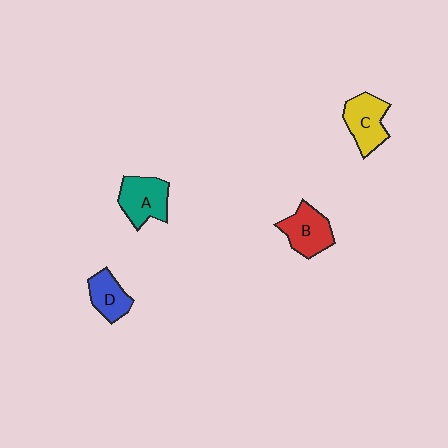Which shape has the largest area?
Shape A (teal).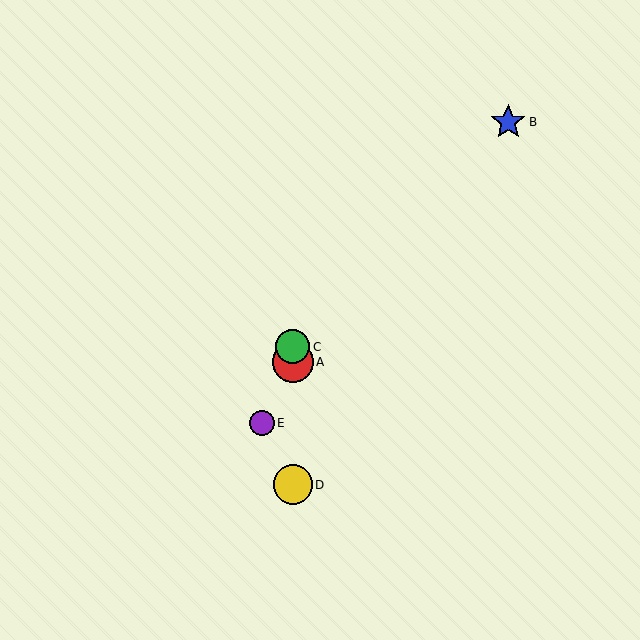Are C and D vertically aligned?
Yes, both are at x≈293.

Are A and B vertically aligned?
No, A is at x≈293 and B is at x≈508.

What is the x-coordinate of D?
Object D is at x≈293.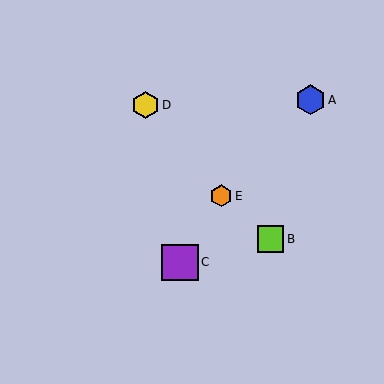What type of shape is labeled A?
Shape A is a blue hexagon.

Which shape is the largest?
The purple square (labeled C) is the largest.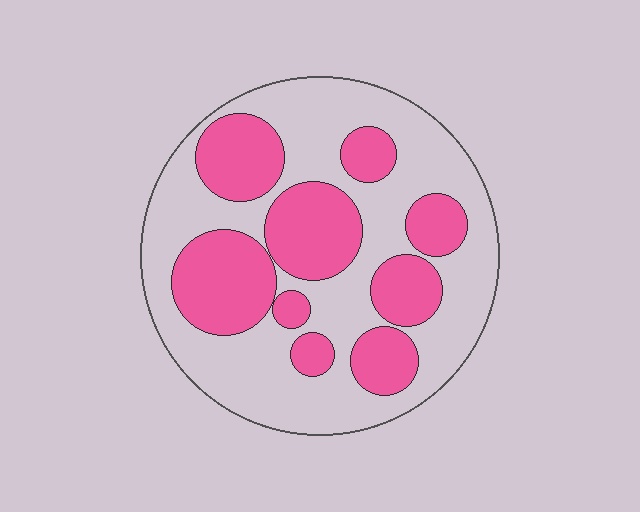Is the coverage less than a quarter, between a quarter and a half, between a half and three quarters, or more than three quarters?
Between a quarter and a half.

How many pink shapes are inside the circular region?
9.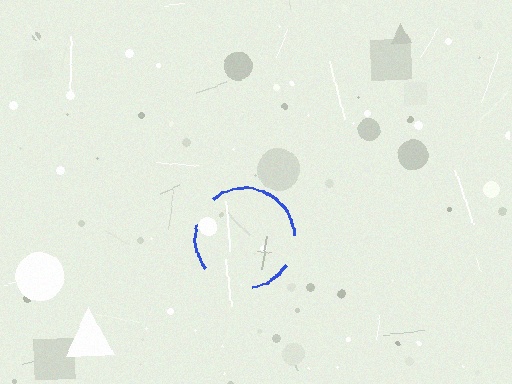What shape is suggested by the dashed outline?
The dashed outline suggests a circle.